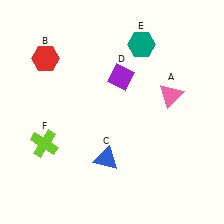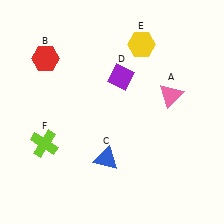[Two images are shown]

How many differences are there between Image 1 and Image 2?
There is 1 difference between the two images.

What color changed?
The hexagon (E) changed from teal in Image 1 to yellow in Image 2.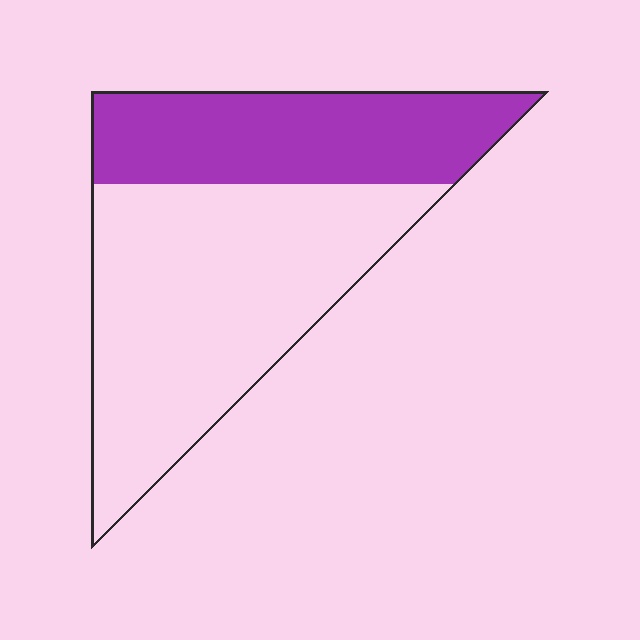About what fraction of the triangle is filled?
About three eighths (3/8).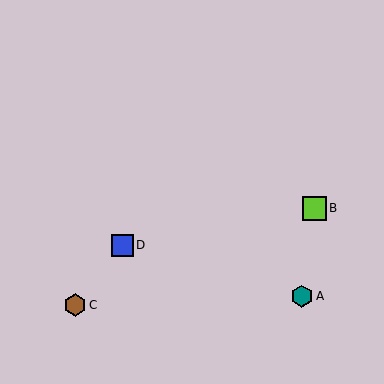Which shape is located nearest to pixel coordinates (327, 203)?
The lime square (labeled B) at (314, 208) is nearest to that location.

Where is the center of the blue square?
The center of the blue square is at (122, 245).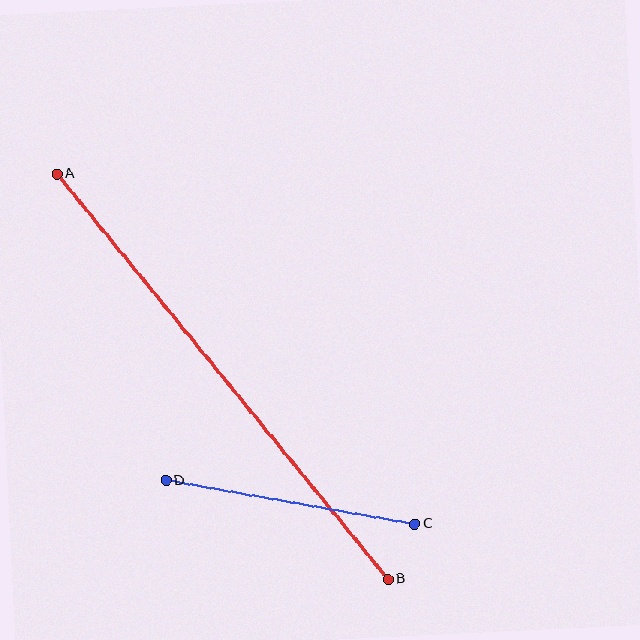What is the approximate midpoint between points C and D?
The midpoint is at approximately (290, 502) pixels.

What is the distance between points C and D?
The distance is approximately 252 pixels.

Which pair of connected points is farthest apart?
Points A and B are farthest apart.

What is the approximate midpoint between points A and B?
The midpoint is at approximately (222, 377) pixels.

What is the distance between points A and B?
The distance is approximately 523 pixels.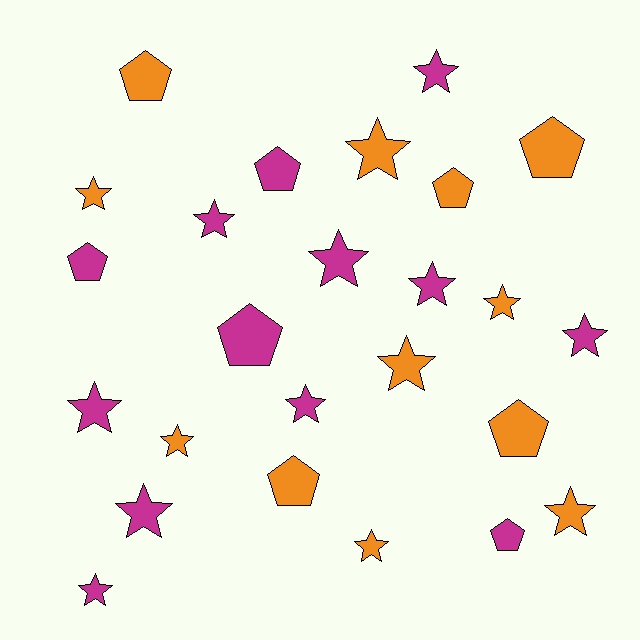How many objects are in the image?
There are 25 objects.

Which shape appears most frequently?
Star, with 16 objects.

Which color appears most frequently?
Magenta, with 13 objects.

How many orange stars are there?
There are 7 orange stars.